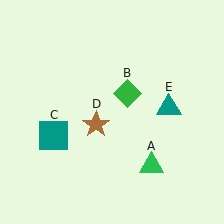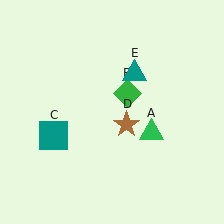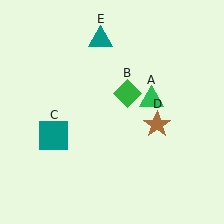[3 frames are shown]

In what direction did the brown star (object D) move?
The brown star (object D) moved right.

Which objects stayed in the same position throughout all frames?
Green diamond (object B) and teal square (object C) remained stationary.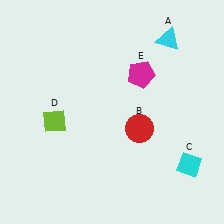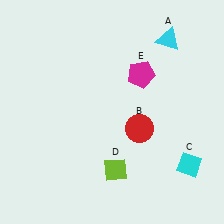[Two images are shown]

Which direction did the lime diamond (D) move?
The lime diamond (D) moved right.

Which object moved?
The lime diamond (D) moved right.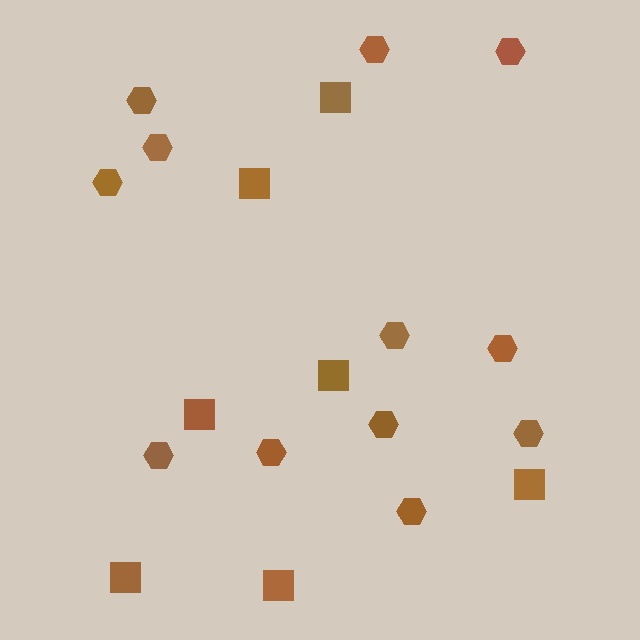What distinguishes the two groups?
There are 2 groups: one group of hexagons (12) and one group of squares (7).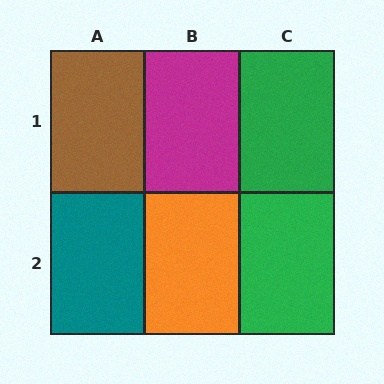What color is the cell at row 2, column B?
Orange.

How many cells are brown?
1 cell is brown.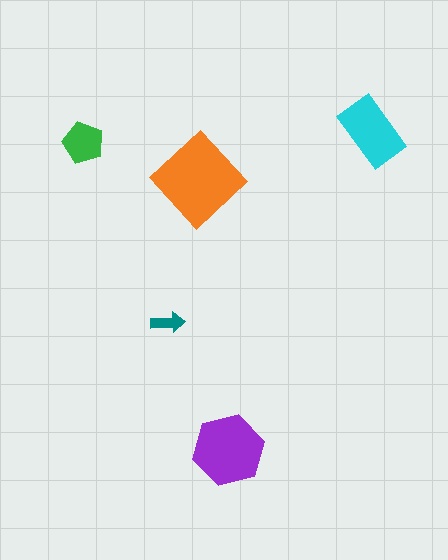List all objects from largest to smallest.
The orange diamond, the purple hexagon, the cyan rectangle, the green pentagon, the teal arrow.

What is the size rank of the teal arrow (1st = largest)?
5th.